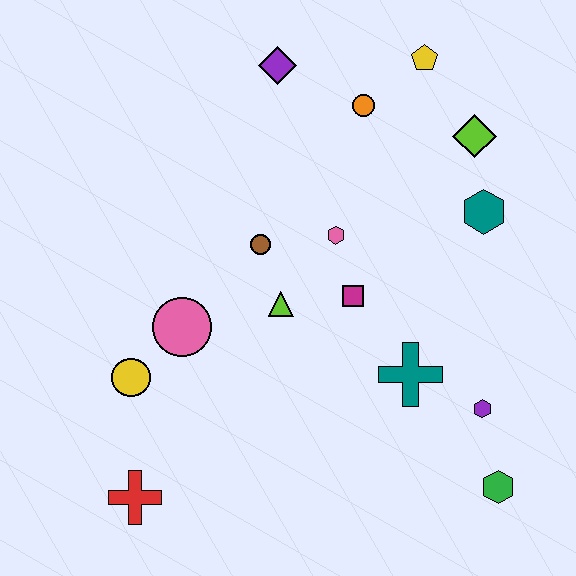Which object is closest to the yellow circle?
The pink circle is closest to the yellow circle.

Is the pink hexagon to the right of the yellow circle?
Yes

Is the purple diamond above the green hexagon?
Yes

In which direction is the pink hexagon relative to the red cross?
The pink hexagon is above the red cross.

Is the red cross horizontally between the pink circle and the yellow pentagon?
No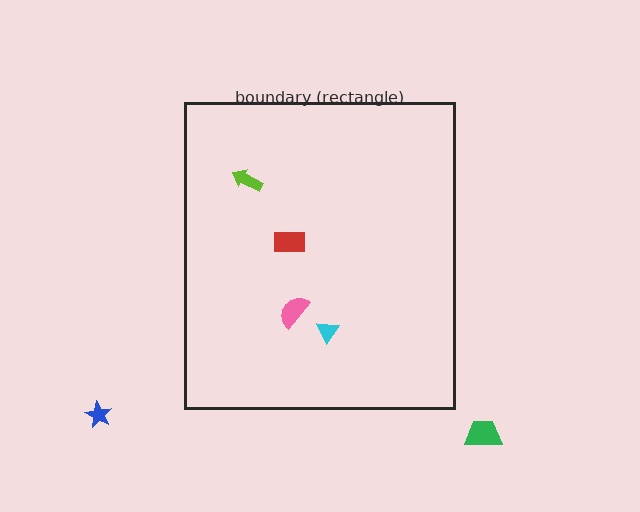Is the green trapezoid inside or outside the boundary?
Outside.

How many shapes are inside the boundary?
4 inside, 2 outside.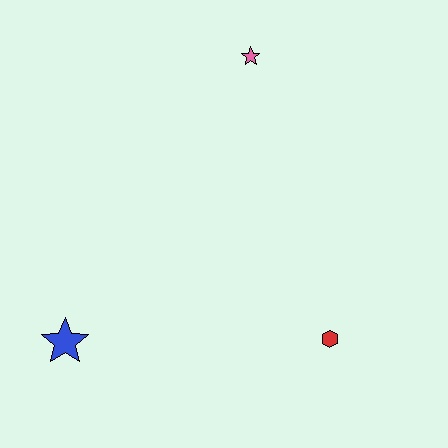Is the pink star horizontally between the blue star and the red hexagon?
Yes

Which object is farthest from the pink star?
The blue star is farthest from the pink star.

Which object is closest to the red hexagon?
The blue star is closest to the red hexagon.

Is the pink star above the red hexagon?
Yes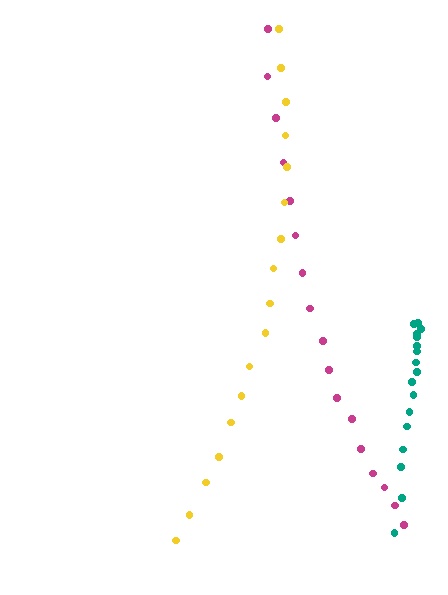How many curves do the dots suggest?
There are 3 distinct paths.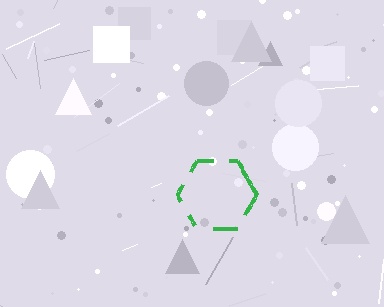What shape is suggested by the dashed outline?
The dashed outline suggests a hexagon.